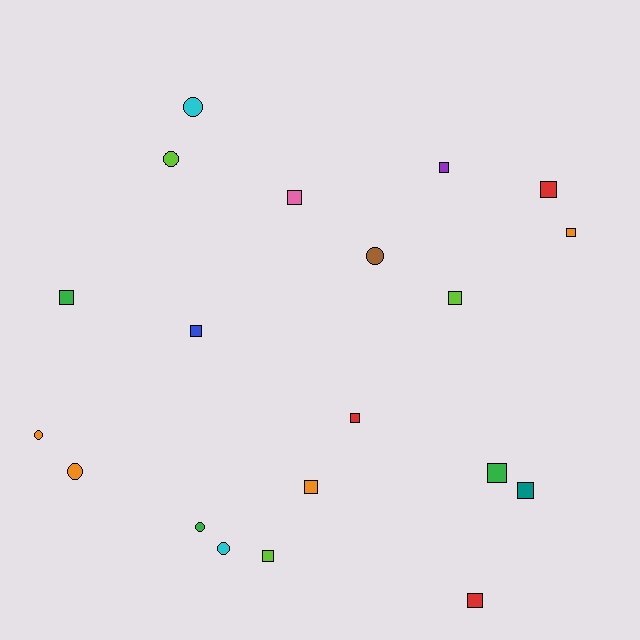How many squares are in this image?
There are 13 squares.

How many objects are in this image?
There are 20 objects.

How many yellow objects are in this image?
There are no yellow objects.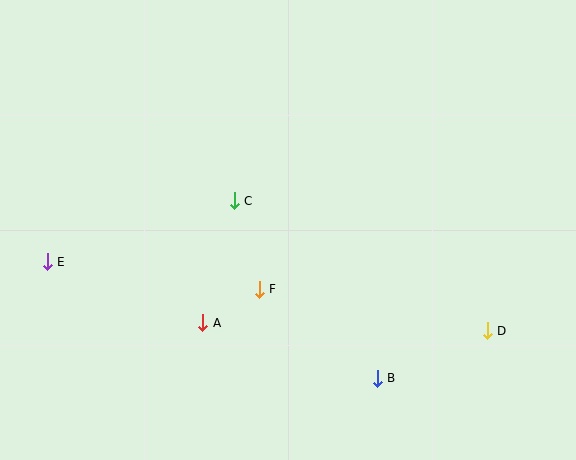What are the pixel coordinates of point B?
Point B is at (377, 378).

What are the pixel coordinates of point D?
Point D is at (487, 331).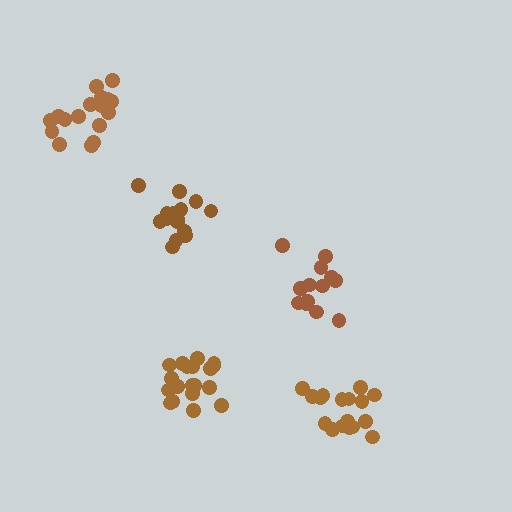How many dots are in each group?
Group 1: 15 dots, Group 2: 19 dots, Group 3: 19 dots, Group 4: 13 dots, Group 5: 17 dots (83 total).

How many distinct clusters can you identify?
There are 5 distinct clusters.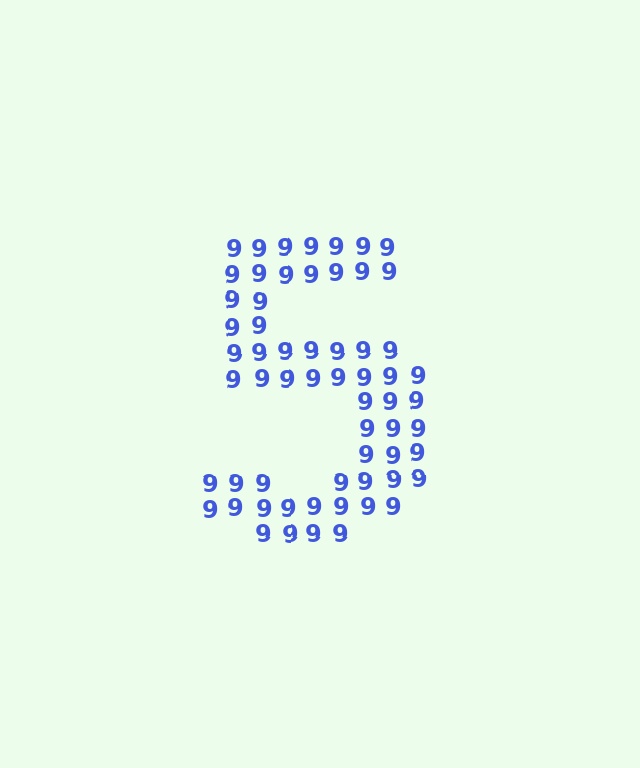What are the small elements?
The small elements are digit 9's.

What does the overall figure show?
The overall figure shows the digit 5.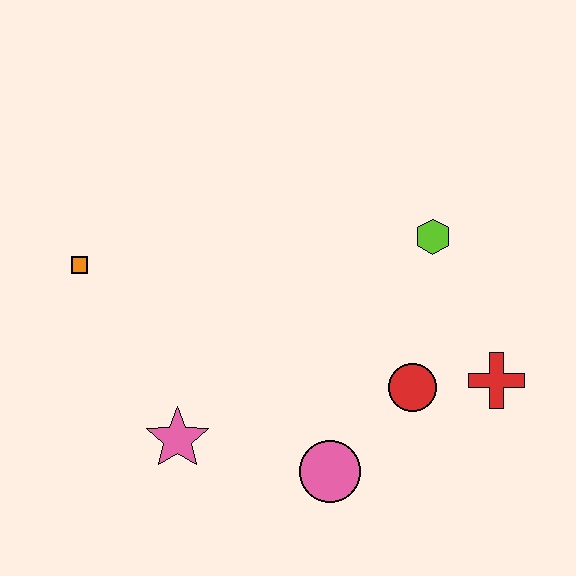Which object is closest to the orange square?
The pink star is closest to the orange square.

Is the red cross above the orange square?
No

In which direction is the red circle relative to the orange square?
The red circle is to the right of the orange square.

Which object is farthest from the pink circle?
The orange square is farthest from the pink circle.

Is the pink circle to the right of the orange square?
Yes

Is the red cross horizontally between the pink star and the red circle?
No